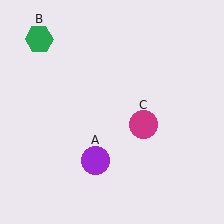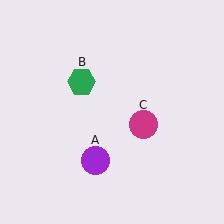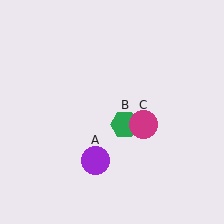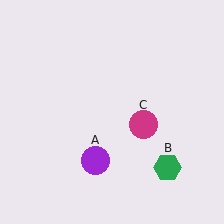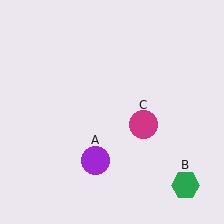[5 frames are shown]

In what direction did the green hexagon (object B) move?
The green hexagon (object B) moved down and to the right.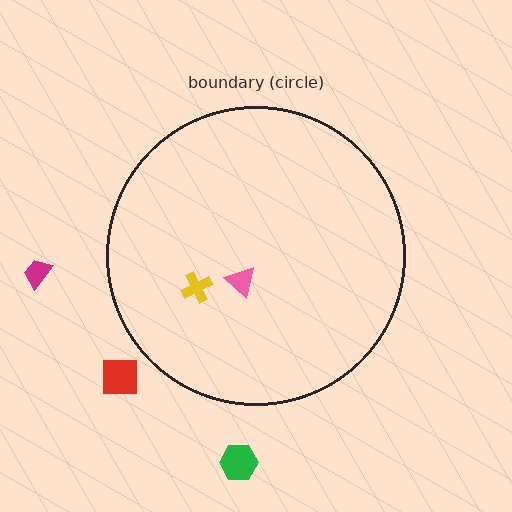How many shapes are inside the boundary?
2 inside, 3 outside.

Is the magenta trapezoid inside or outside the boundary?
Outside.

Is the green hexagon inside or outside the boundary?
Outside.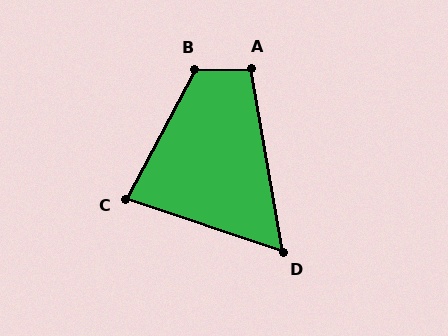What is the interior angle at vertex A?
Approximately 99 degrees (obtuse).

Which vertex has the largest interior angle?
B, at approximately 119 degrees.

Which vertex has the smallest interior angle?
D, at approximately 61 degrees.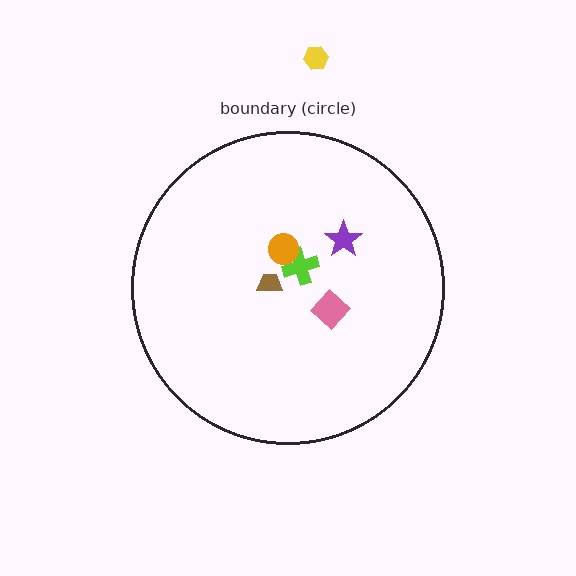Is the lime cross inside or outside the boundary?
Inside.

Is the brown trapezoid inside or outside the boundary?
Inside.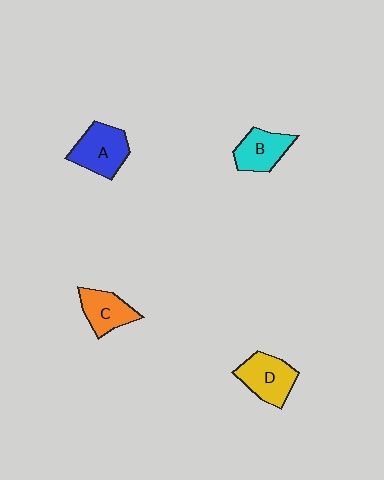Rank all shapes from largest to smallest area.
From largest to smallest: A (blue), D (yellow), B (cyan), C (orange).